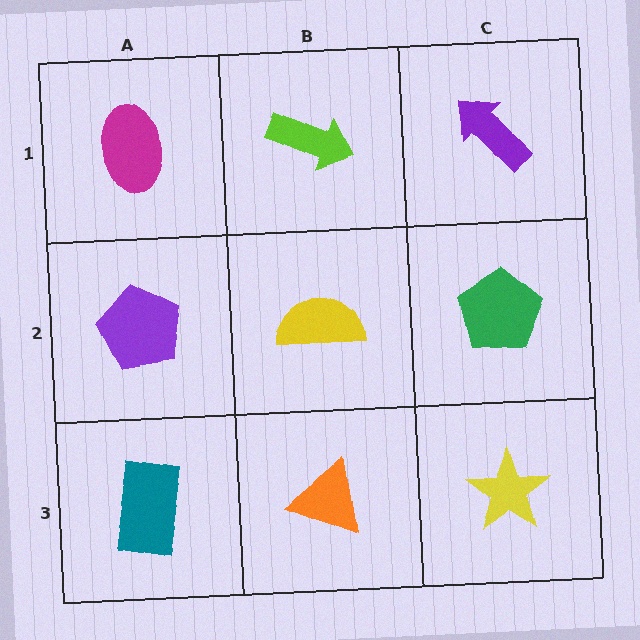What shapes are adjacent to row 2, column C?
A purple arrow (row 1, column C), a yellow star (row 3, column C), a yellow semicircle (row 2, column B).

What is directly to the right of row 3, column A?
An orange triangle.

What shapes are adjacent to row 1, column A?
A purple pentagon (row 2, column A), a lime arrow (row 1, column B).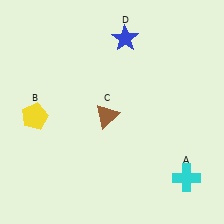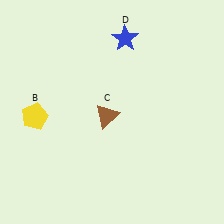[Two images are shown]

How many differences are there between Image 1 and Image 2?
There is 1 difference between the two images.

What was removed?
The cyan cross (A) was removed in Image 2.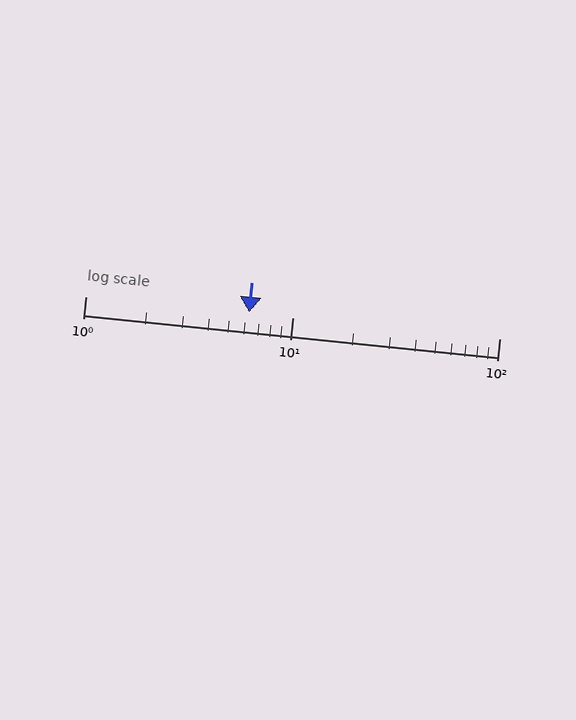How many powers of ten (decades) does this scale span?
The scale spans 2 decades, from 1 to 100.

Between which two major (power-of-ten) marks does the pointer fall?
The pointer is between 1 and 10.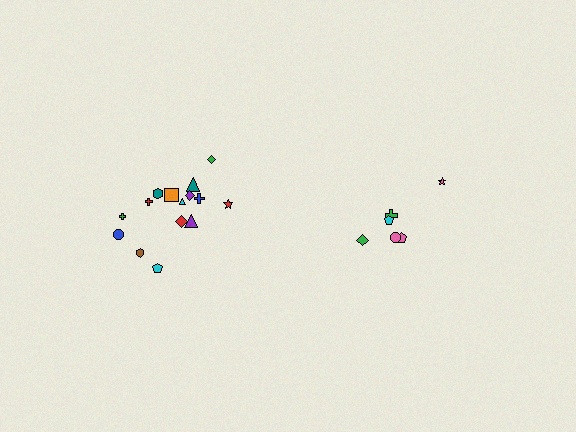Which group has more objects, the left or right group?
The left group.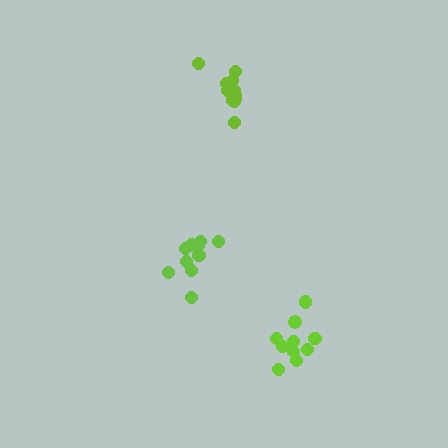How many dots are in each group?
Group 1: 10 dots, Group 2: 11 dots, Group 3: 11 dots (32 total).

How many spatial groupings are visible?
There are 3 spatial groupings.